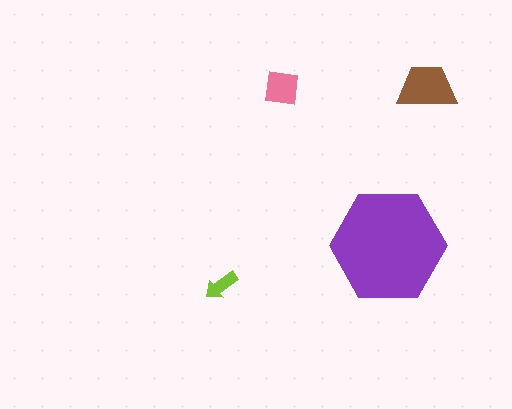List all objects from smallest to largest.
The lime arrow, the pink square, the brown trapezoid, the purple hexagon.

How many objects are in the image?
There are 4 objects in the image.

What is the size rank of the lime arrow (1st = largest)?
4th.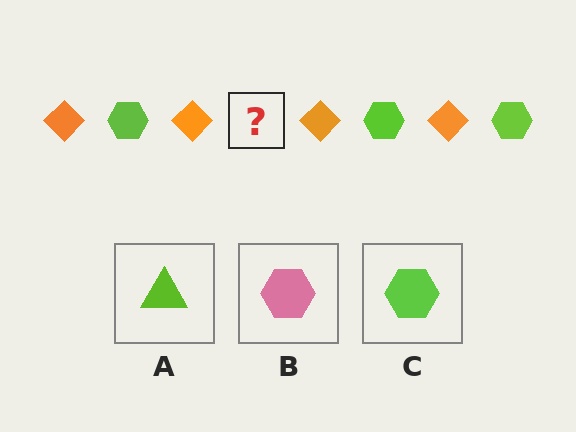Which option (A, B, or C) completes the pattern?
C.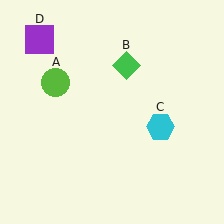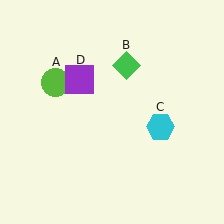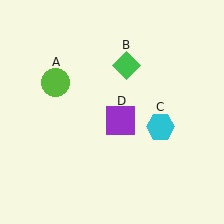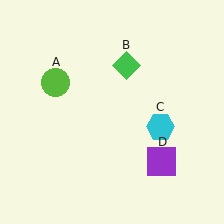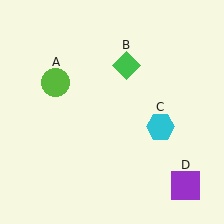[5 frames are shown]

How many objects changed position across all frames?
1 object changed position: purple square (object D).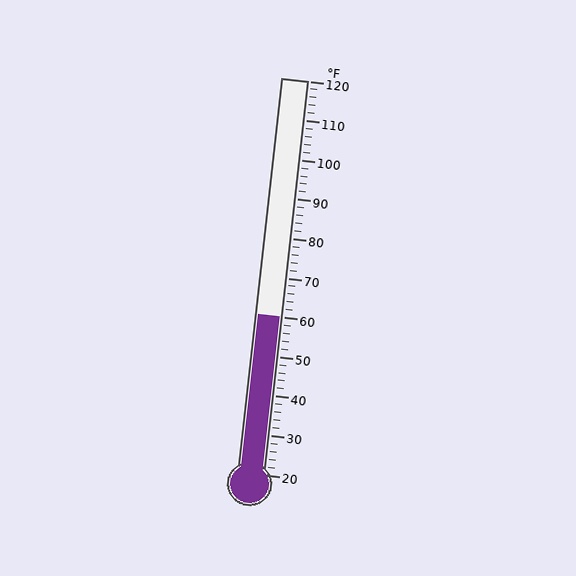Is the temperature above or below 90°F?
The temperature is below 90°F.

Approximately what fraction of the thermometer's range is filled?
The thermometer is filled to approximately 40% of its range.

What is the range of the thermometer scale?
The thermometer scale ranges from 20°F to 120°F.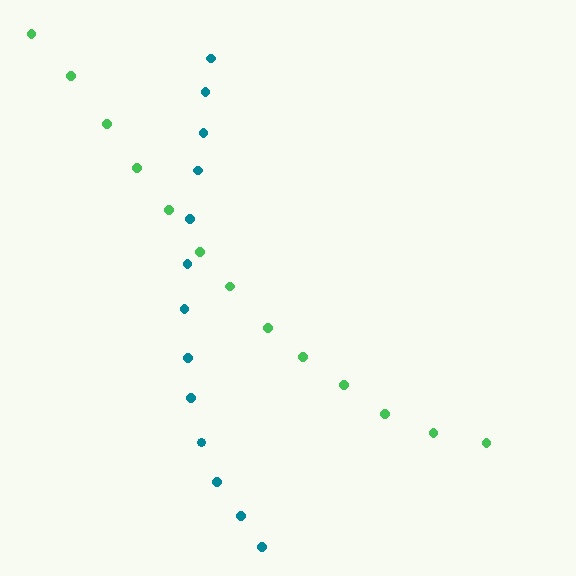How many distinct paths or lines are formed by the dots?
There are 2 distinct paths.